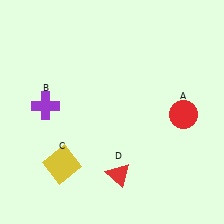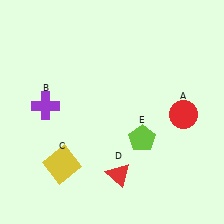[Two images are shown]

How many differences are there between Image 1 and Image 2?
There is 1 difference between the two images.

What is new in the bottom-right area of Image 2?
A lime pentagon (E) was added in the bottom-right area of Image 2.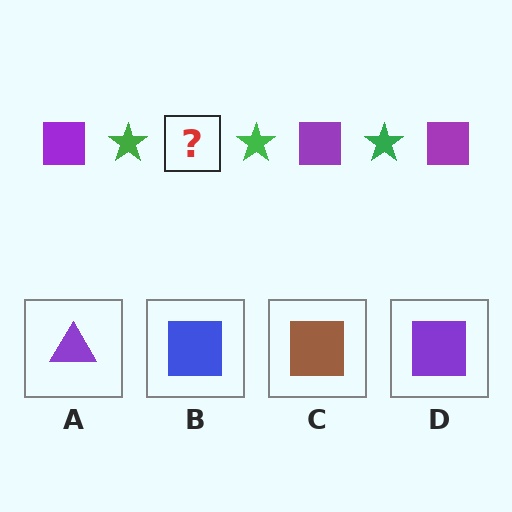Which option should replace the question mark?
Option D.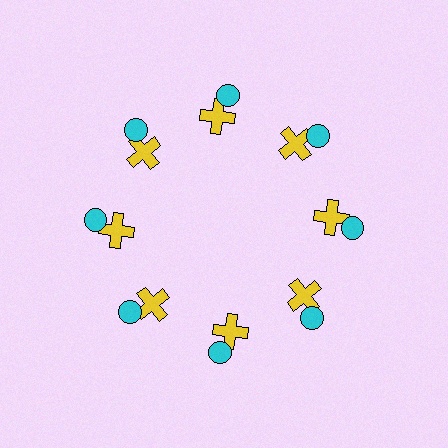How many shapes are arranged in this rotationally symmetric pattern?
There are 16 shapes, arranged in 8 groups of 2.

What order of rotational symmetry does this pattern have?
This pattern has 8-fold rotational symmetry.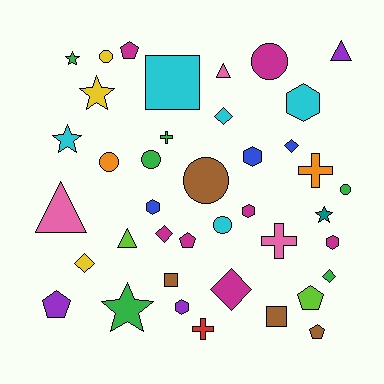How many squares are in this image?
There are 3 squares.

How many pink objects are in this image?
There are 3 pink objects.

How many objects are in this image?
There are 40 objects.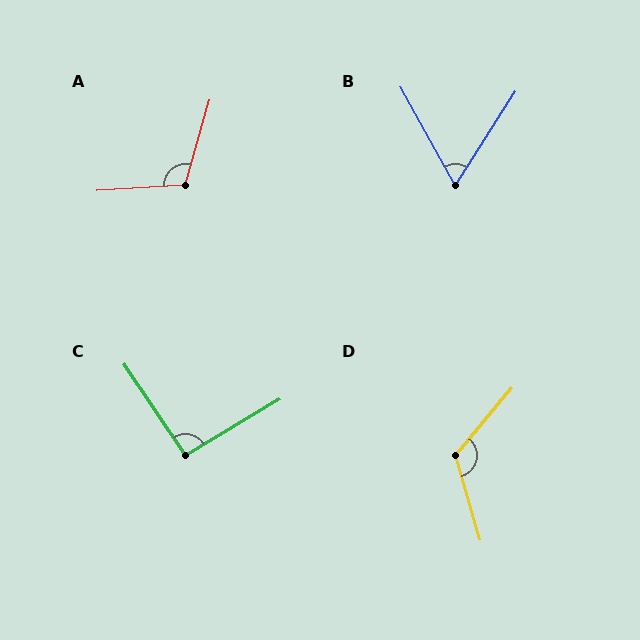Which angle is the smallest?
B, at approximately 61 degrees.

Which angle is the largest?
D, at approximately 123 degrees.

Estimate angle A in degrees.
Approximately 110 degrees.